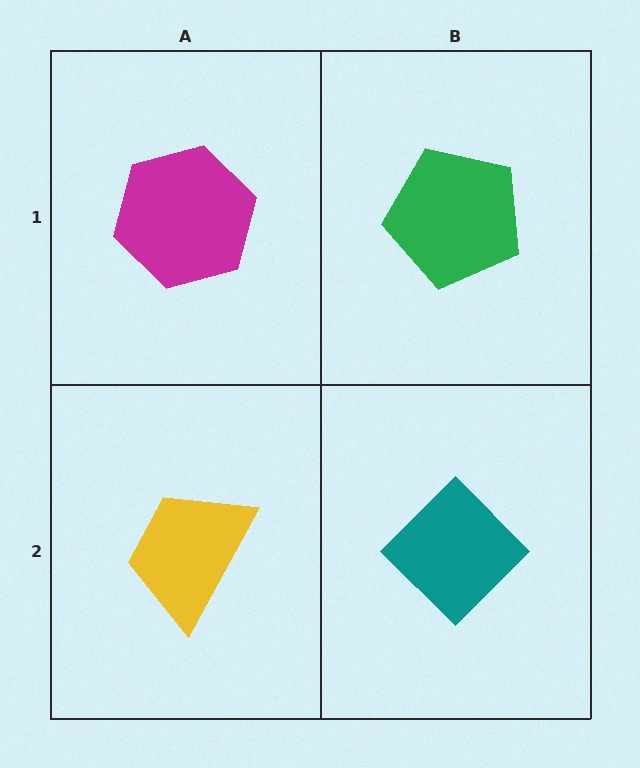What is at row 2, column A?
A yellow trapezoid.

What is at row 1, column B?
A green pentagon.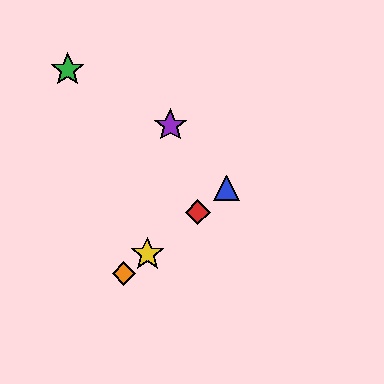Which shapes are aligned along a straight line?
The red diamond, the blue triangle, the yellow star, the orange diamond are aligned along a straight line.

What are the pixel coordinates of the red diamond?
The red diamond is at (198, 212).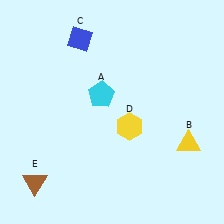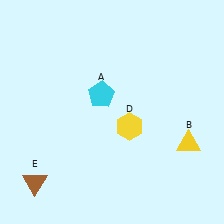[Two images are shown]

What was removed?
The blue diamond (C) was removed in Image 2.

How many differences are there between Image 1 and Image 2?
There is 1 difference between the two images.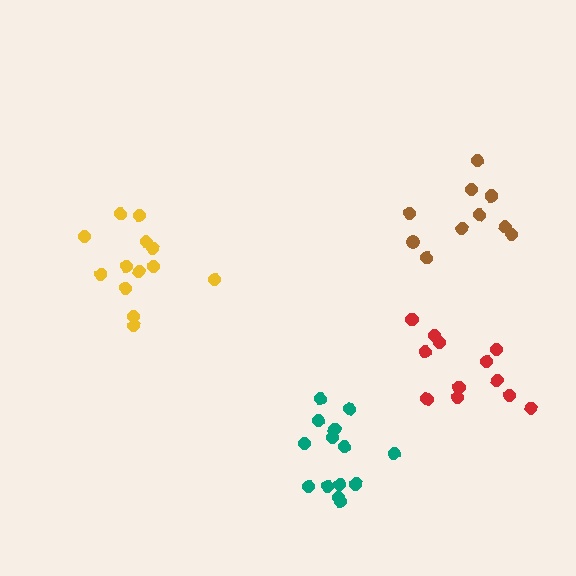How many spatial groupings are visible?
There are 4 spatial groupings.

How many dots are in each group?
Group 1: 12 dots, Group 2: 10 dots, Group 3: 13 dots, Group 4: 15 dots (50 total).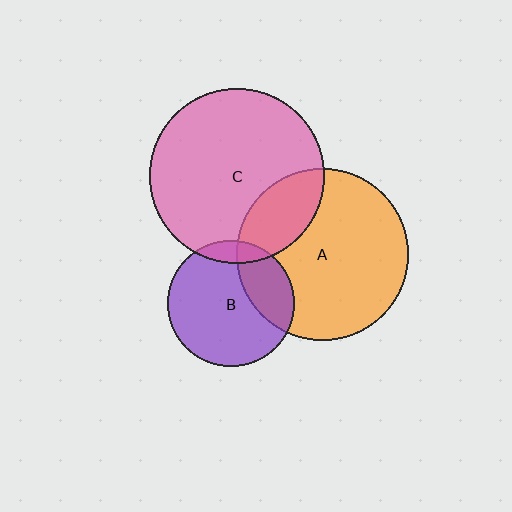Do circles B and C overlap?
Yes.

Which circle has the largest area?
Circle C (pink).